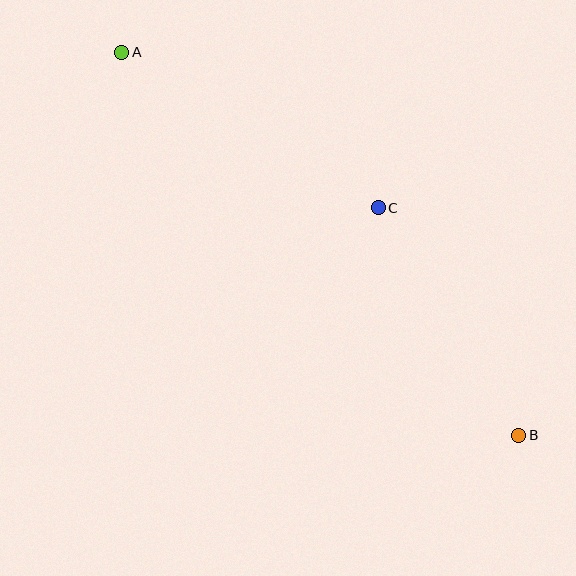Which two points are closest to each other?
Points B and C are closest to each other.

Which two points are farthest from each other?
Points A and B are farthest from each other.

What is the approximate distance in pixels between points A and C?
The distance between A and C is approximately 300 pixels.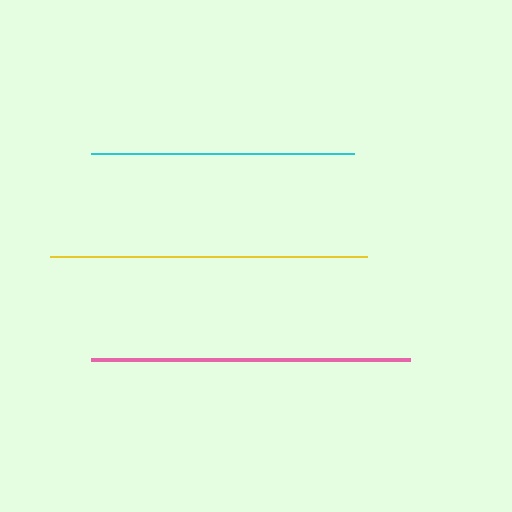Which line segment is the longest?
The pink line is the longest at approximately 319 pixels.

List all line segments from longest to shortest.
From longest to shortest: pink, yellow, cyan.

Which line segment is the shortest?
The cyan line is the shortest at approximately 263 pixels.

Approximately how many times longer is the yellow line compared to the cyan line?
The yellow line is approximately 1.2 times the length of the cyan line.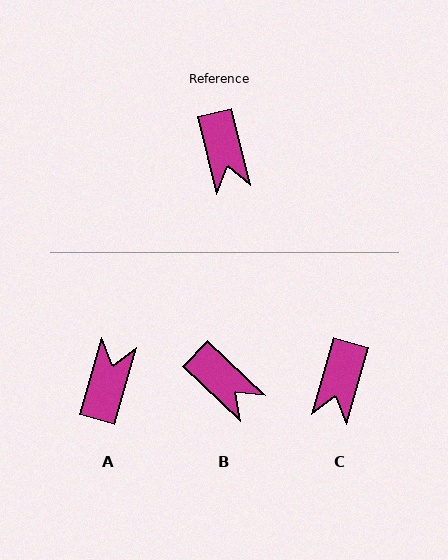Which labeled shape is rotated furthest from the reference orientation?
A, about 150 degrees away.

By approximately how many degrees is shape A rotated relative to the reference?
Approximately 150 degrees counter-clockwise.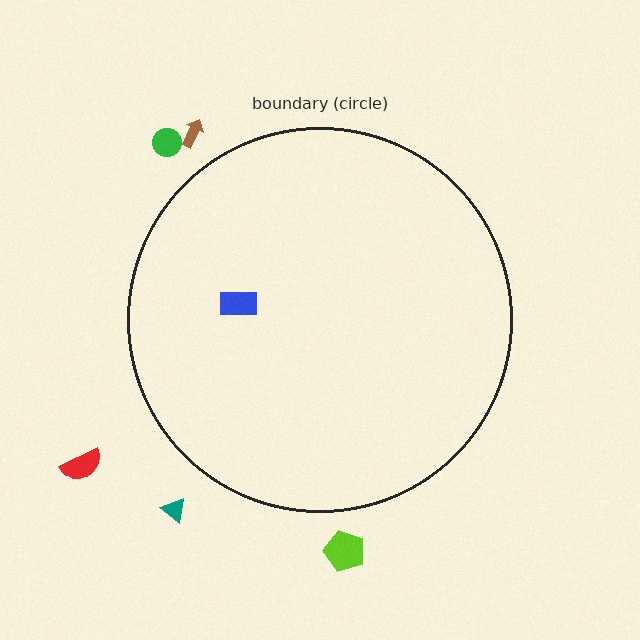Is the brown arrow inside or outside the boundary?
Outside.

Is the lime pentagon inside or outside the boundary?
Outside.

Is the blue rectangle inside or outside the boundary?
Inside.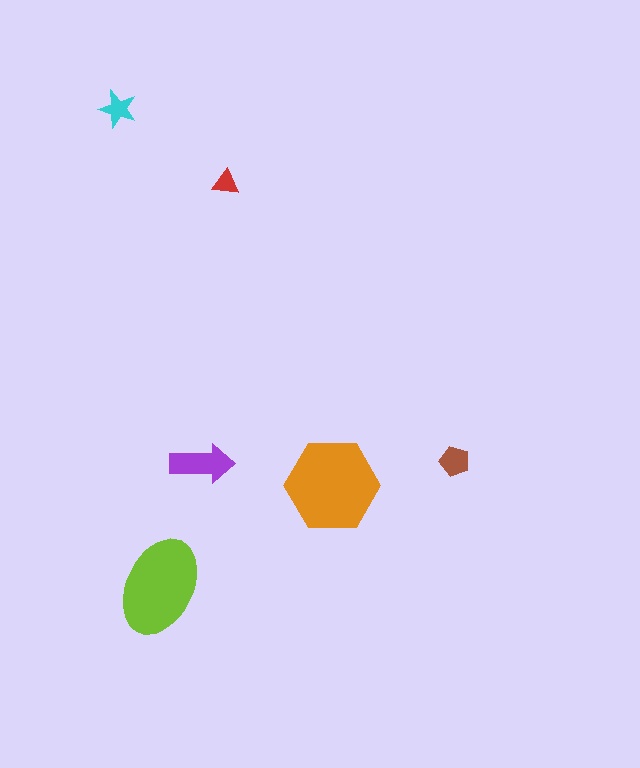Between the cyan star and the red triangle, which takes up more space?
The cyan star.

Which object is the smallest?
The red triangle.